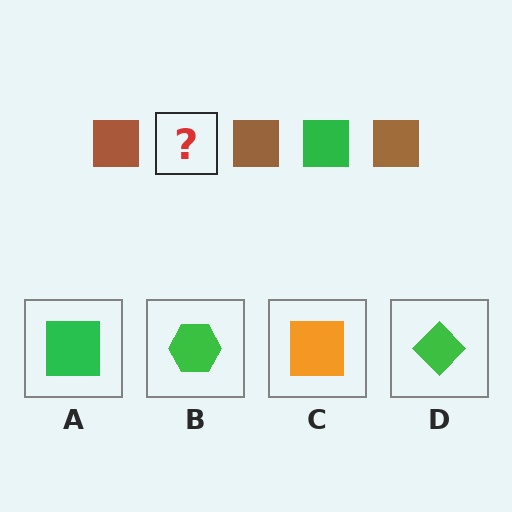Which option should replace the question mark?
Option A.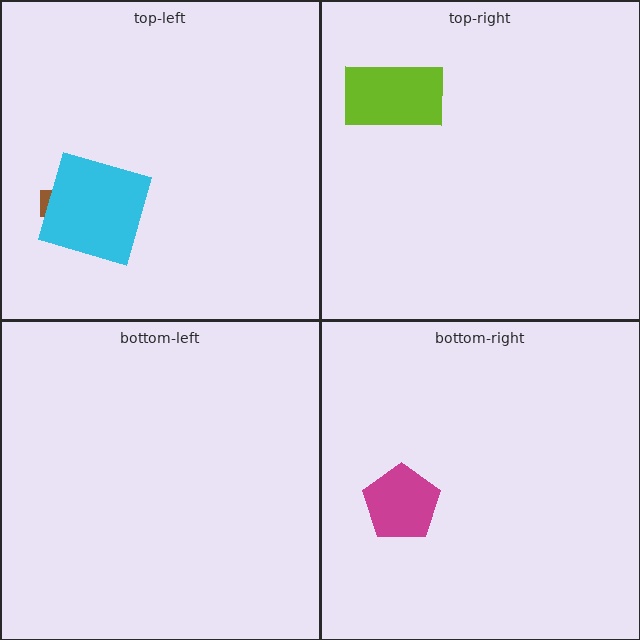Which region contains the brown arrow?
The top-left region.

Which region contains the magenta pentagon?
The bottom-right region.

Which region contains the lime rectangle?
The top-right region.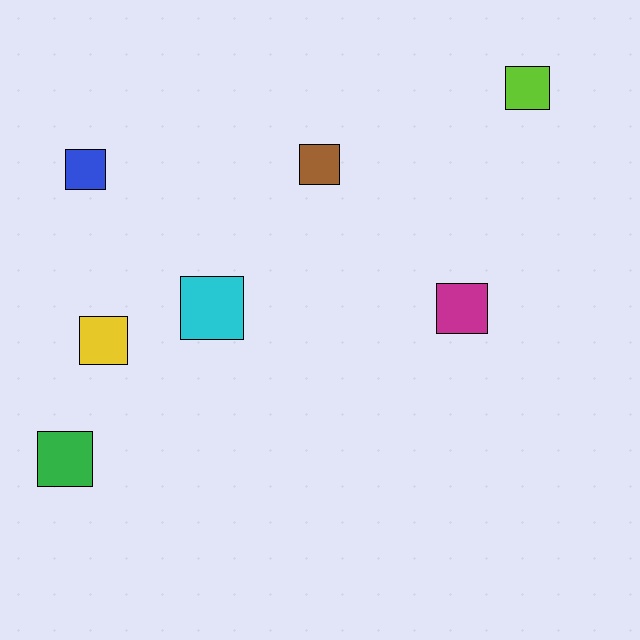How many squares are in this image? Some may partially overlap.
There are 7 squares.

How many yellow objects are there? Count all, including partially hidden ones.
There is 1 yellow object.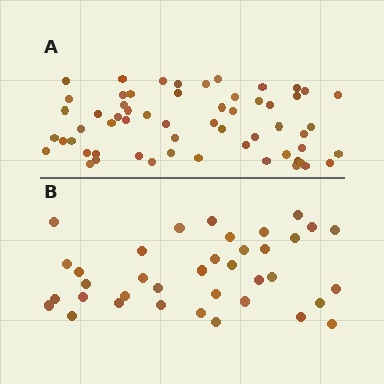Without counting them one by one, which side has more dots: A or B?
Region A (the top region) has more dots.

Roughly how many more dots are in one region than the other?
Region A has approximately 20 more dots than region B.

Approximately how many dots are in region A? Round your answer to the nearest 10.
About 60 dots. (The exact count is 59, which rounds to 60.)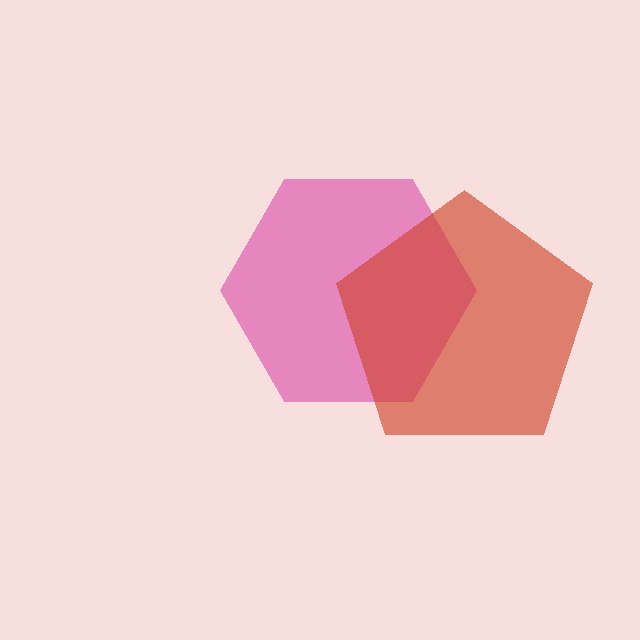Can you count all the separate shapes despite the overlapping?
Yes, there are 2 separate shapes.